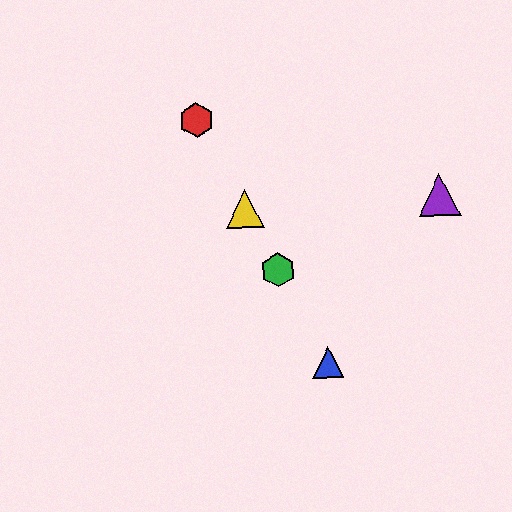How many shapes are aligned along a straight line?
4 shapes (the red hexagon, the blue triangle, the green hexagon, the yellow triangle) are aligned along a straight line.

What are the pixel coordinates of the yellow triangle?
The yellow triangle is at (245, 209).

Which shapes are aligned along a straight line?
The red hexagon, the blue triangle, the green hexagon, the yellow triangle are aligned along a straight line.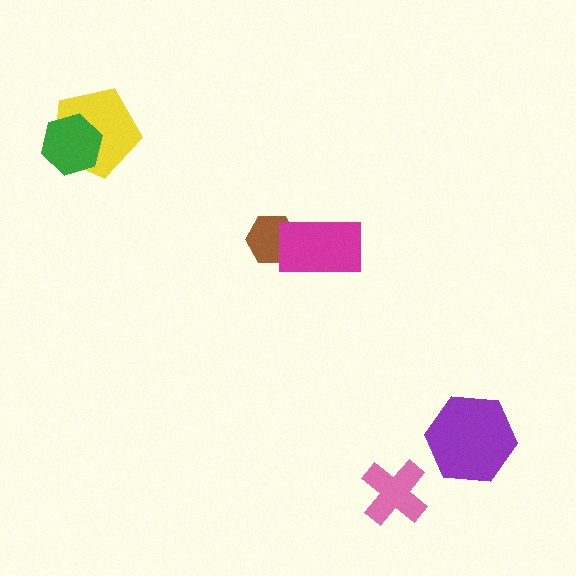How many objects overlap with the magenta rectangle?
1 object overlaps with the magenta rectangle.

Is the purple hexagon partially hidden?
No, no other shape covers it.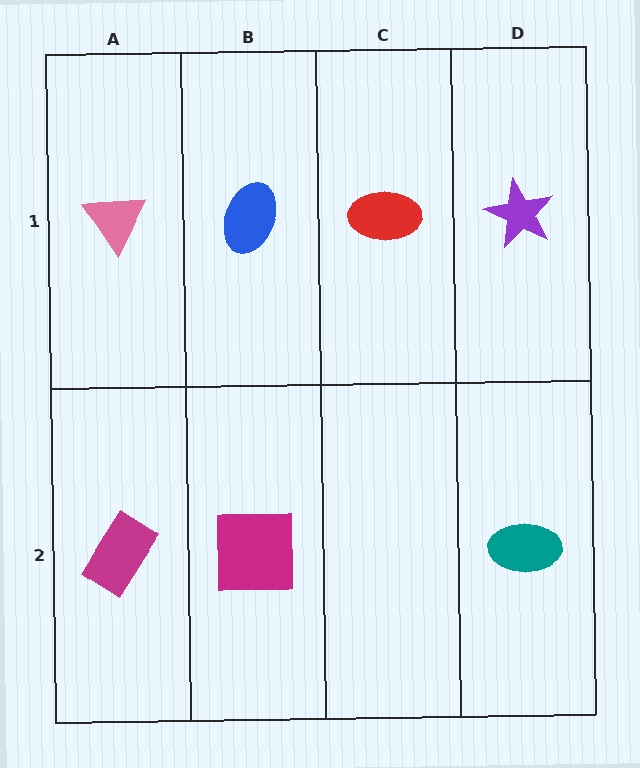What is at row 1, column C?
A red ellipse.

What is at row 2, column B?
A magenta square.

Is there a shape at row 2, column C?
No, that cell is empty.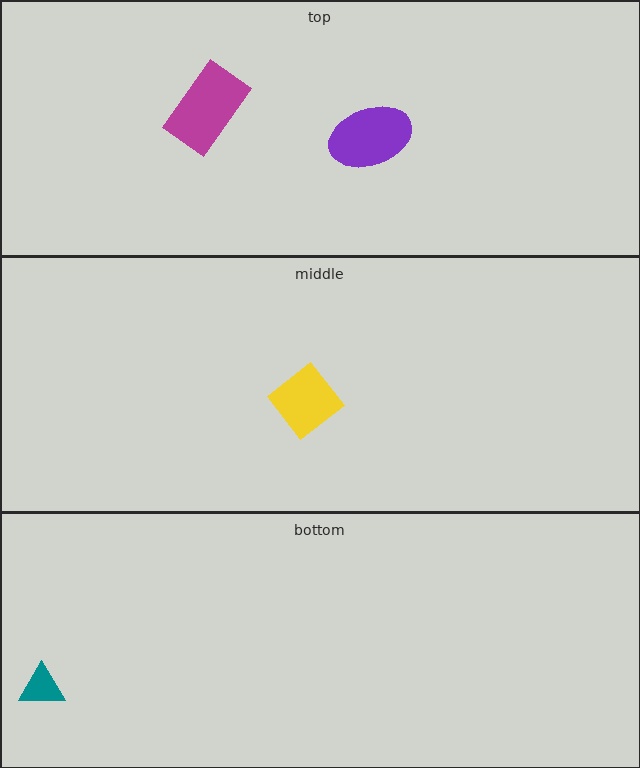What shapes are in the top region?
The magenta rectangle, the purple ellipse.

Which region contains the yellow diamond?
The middle region.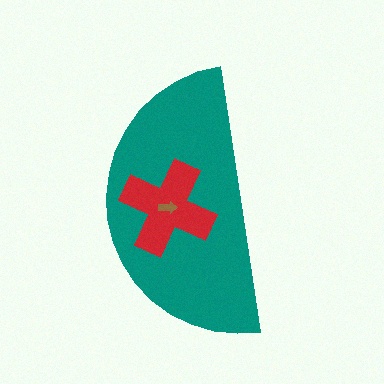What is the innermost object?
The brown arrow.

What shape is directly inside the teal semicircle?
The red cross.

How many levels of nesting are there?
3.